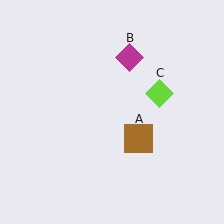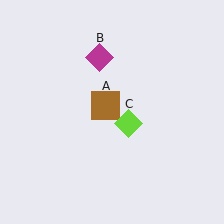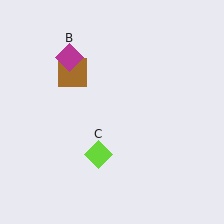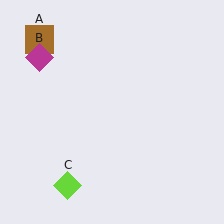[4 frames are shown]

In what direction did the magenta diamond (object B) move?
The magenta diamond (object B) moved left.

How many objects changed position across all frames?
3 objects changed position: brown square (object A), magenta diamond (object B), lime diamond (object C).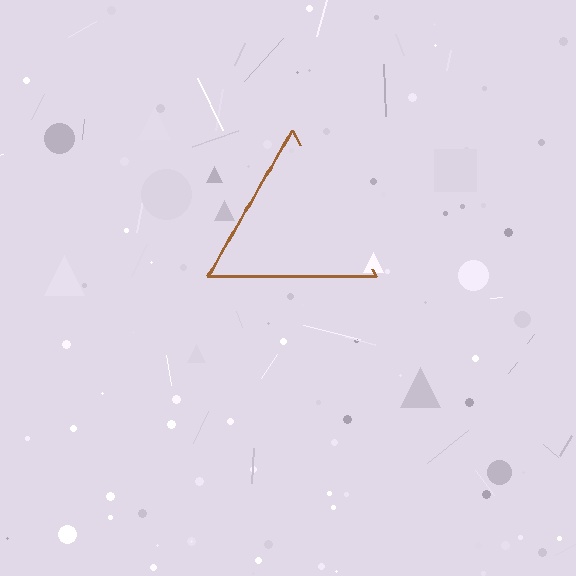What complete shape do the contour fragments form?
The contour fragments form a triangle.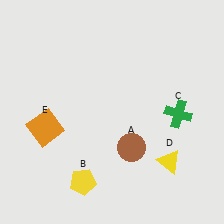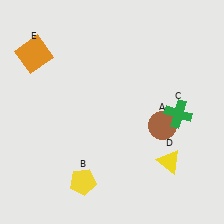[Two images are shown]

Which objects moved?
The objects that moved are: the brown circle (A), the orange square (E).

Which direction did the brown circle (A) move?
The brown circle (A) moved right.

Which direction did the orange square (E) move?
The orange square (E) moved up.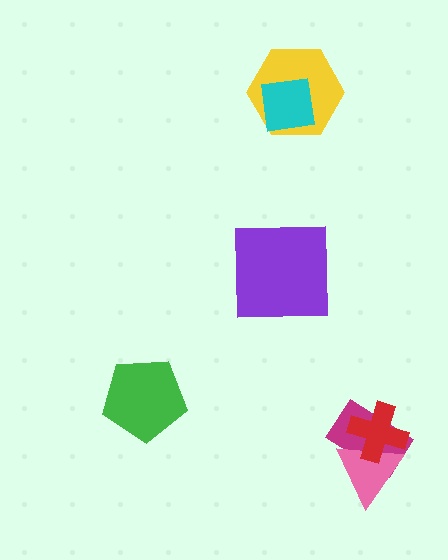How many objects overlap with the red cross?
2 objects overlap with the red cross.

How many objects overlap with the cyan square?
1 object overlaps with the cyan square.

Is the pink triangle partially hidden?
Yes, it is partially covered by another shape.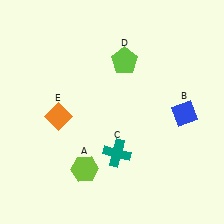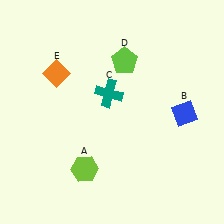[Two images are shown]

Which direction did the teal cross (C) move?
The teal cross (C) moved up.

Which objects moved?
The objects that moved are: the teal cross (C), the orange diamond (E).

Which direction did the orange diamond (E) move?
The orange diamond (E) moved up.